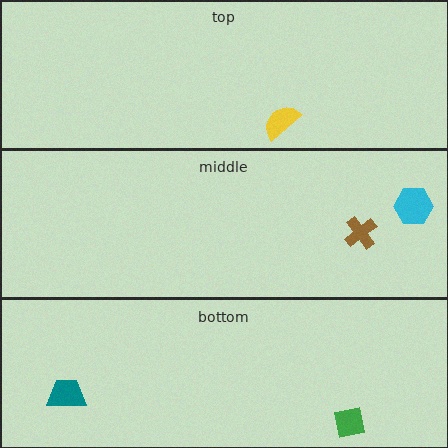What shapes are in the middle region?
The cyan hexagon, the brown cross.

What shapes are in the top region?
The yellow semicircle.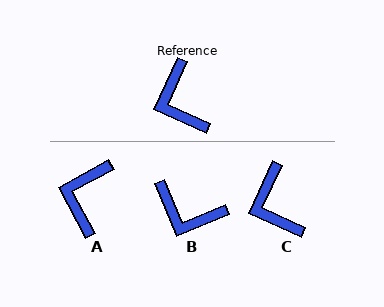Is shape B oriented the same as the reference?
No, it is off by about 47 degrees.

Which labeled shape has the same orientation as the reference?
C.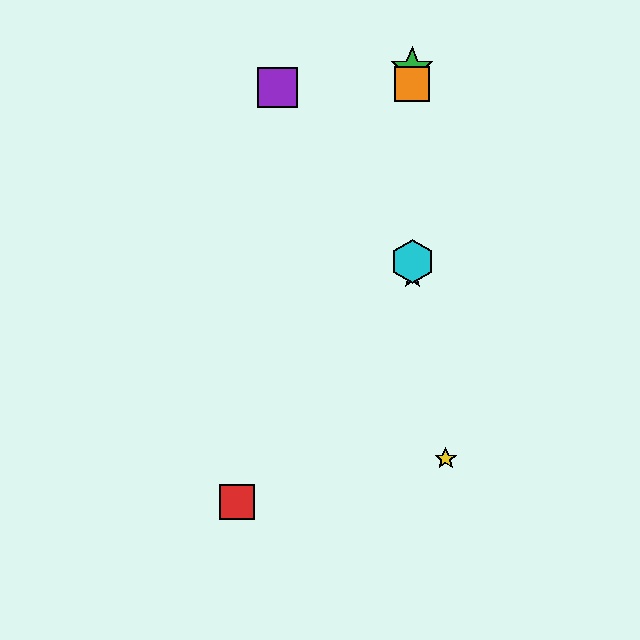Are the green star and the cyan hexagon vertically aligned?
Yes, both are at x≈412.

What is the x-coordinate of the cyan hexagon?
The cyan hexagon is at x≈412.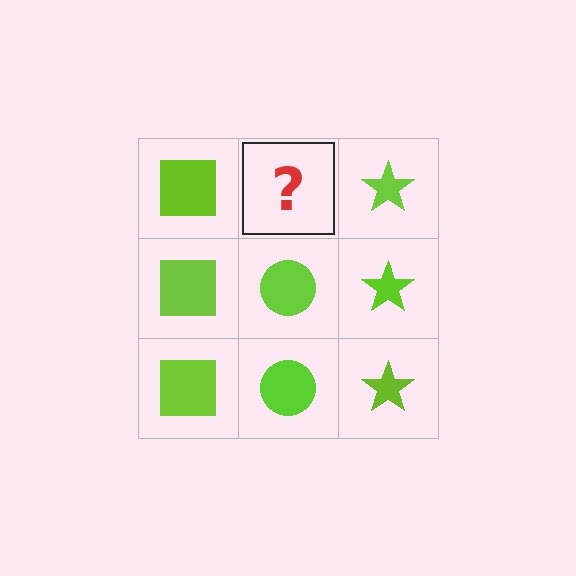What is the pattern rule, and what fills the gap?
The rule is that each column has a consistent shape. The gap should be filled with a lime circle.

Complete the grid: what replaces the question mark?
The question mark should be replaced with a lime circle.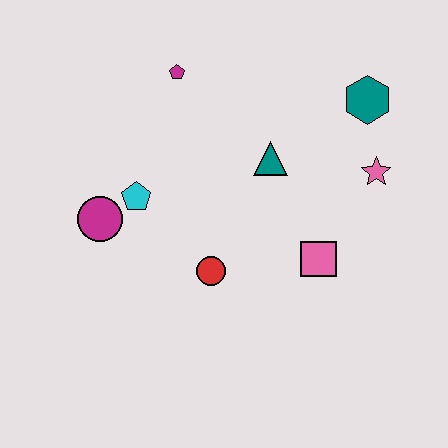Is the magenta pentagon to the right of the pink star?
No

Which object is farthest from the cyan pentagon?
The teal hexagon is farthest from the cyan pentagon.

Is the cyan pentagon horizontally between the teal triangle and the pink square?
No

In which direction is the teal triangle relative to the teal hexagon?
The teal triangle is to the left of the teal hexagon.